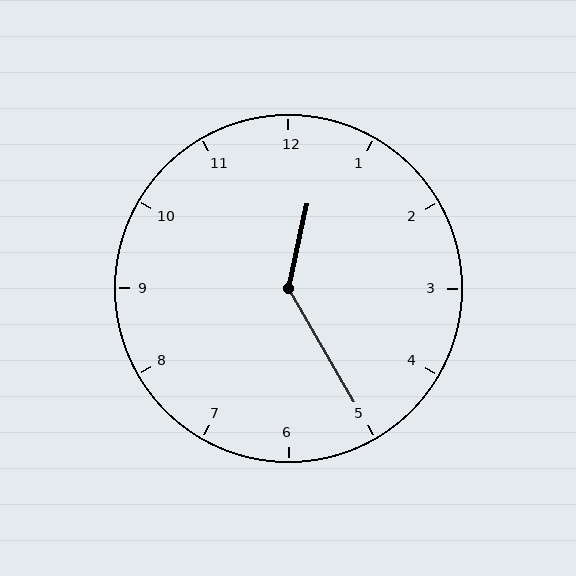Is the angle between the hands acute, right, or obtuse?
It is obtuse.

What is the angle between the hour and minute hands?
Approximately 138 degrees.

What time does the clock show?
12:25.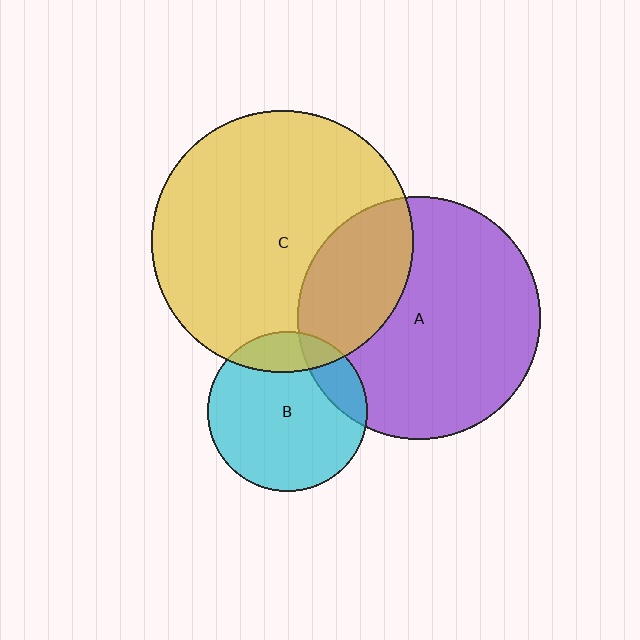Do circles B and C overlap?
Yes.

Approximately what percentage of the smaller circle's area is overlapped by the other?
Approximately 15%.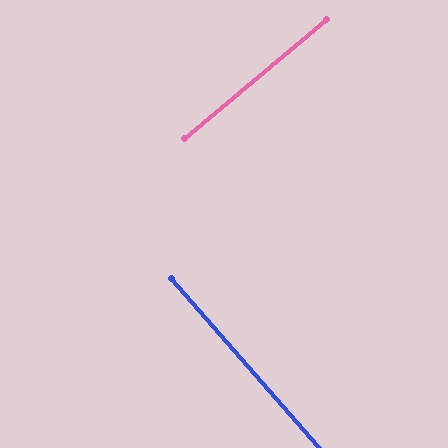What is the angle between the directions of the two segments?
Approximately 89 degrees.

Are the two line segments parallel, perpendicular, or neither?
Perpendicular — they meet at approximately 89°.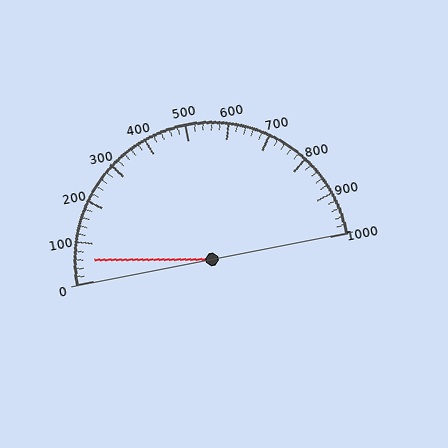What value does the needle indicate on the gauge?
The needle indicates approximately 60.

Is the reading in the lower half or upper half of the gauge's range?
The reading is in the lower half of the range (0 to 1000).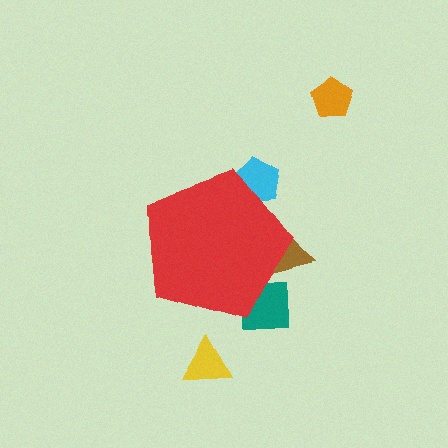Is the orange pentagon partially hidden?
No, the orange pentagon is fully visible.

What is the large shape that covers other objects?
A red pentagon.